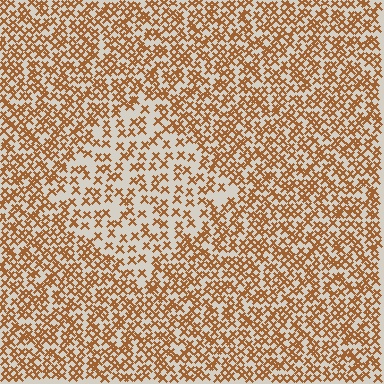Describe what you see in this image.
The image contains small brown elements arranged at two different densities. A diamond-shaped region is visible where the elements are less densely packed than the surrounding area.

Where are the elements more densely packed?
The elements are more densely packed outside the diamond boundary.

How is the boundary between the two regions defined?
The boundary is defined by a change in element density (approximately 1.8x ratio). All elements are the same color, size, and shape.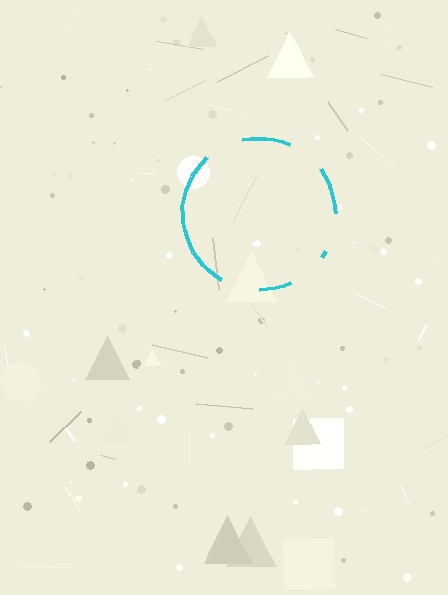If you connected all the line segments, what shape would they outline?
They would outline a circle.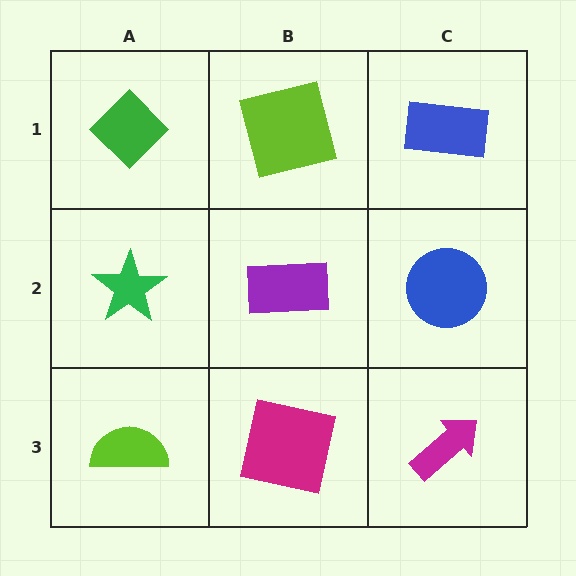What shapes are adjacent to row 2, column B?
A lime square (row 1, column B), a magenta square (row 3, column B), a green star (row 2, column A), a blue circle (row 2, column C).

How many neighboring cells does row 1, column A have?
2.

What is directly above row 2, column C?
A blue rectangle.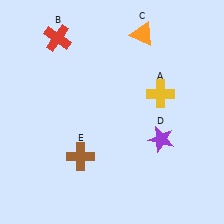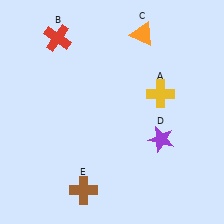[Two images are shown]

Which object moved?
The brown cross (E) moved down.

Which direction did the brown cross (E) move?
The brown cross (E) moved down.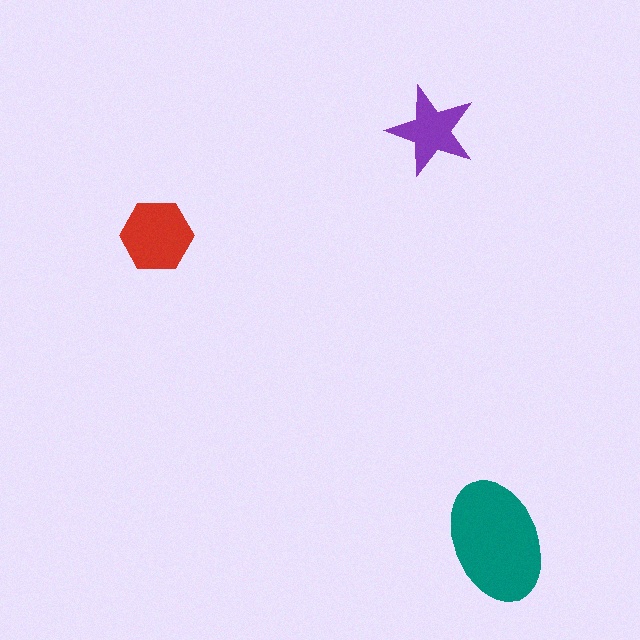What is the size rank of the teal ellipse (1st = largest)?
1st.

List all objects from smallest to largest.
The purple star, the red hexagon, the teal ellipse.